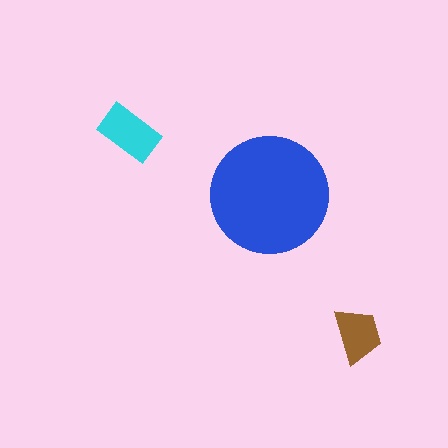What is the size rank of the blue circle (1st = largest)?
1st.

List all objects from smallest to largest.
The brown trapezoid, the cyan rectangle, the blue circle.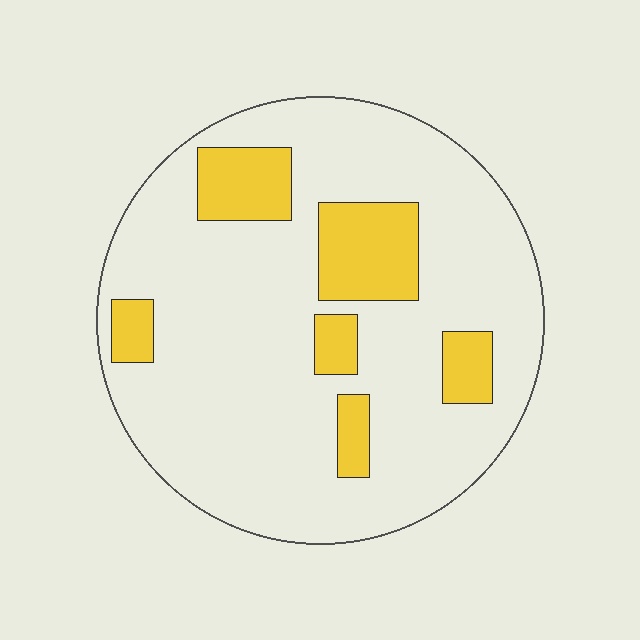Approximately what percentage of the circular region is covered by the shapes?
Approximately 20%.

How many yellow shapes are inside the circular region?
6.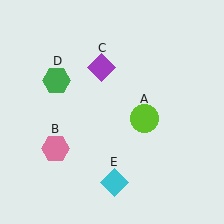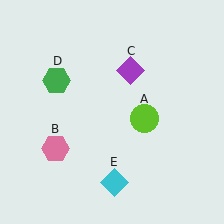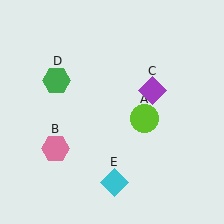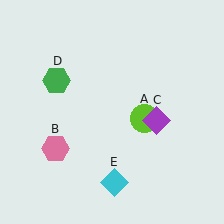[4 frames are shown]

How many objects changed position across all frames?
1 object changed position: purple diamond (object C).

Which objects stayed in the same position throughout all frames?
Lime circle (object A) and pink hexagon (object B) and green hexagon (object D) and cyan diamond (object E) remained stationary.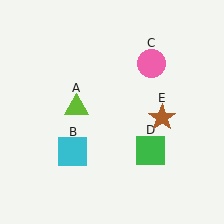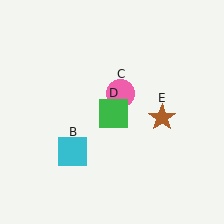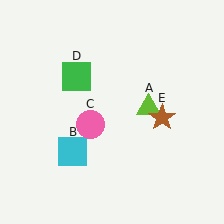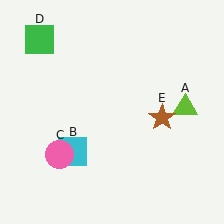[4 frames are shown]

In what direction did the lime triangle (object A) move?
The lime triangle (object A) moved right.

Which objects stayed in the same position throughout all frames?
Cyan square (object B) and brown star (object E) remained stationary.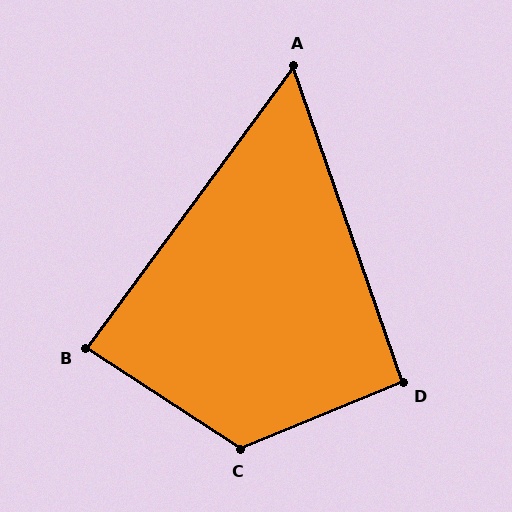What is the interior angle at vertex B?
Approximately 87 degrees (approximately right).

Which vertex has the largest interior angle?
C, at approximately 125 degrees.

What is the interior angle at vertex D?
Approximately 93 degrees (approximately right).